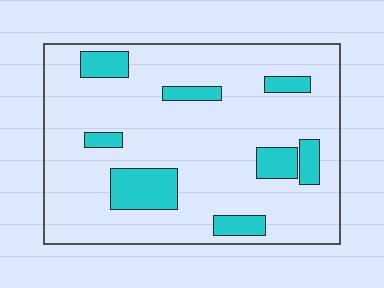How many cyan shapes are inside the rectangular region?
8.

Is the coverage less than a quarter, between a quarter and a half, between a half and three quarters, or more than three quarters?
Less than a quarter.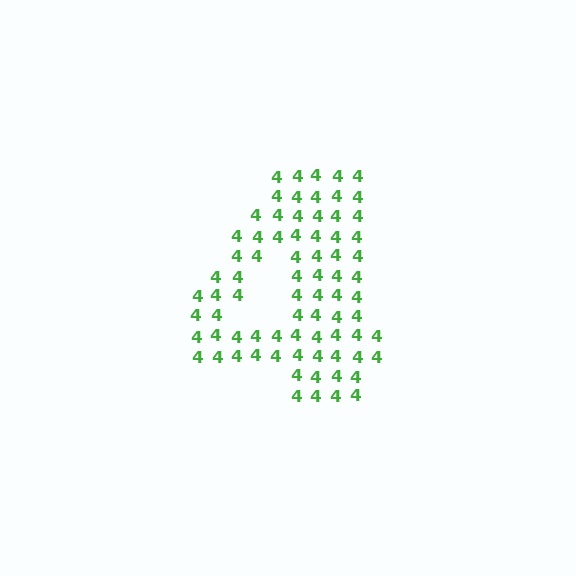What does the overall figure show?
The overall figure shows the digit 4.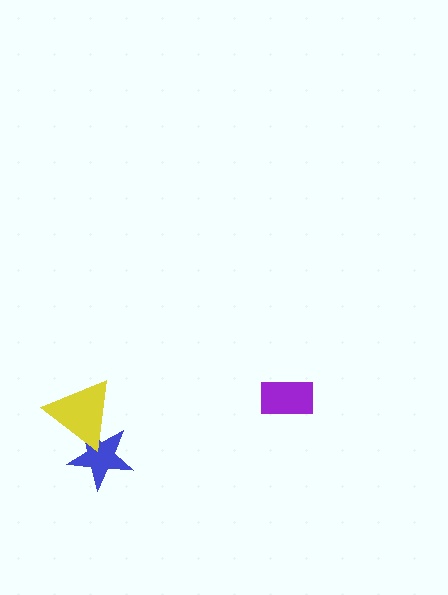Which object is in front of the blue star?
The yellow triangle is in front of the blue star.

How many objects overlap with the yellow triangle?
1 object overlaps with the yellow triangle.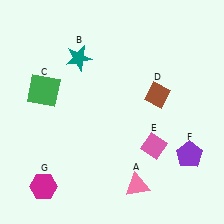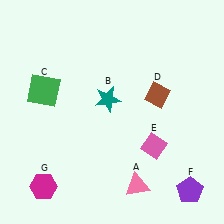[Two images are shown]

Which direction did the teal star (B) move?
The teal star (B) moved down.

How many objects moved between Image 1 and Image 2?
2 objects moved between the two images.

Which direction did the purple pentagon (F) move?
The purple pentagon (F) moved down.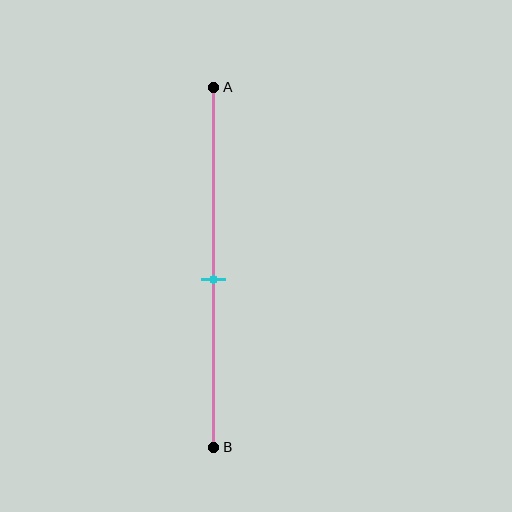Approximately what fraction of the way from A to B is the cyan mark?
The cyan mark is approximately 55% of the way from A to B.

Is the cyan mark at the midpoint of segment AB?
No, the mark is at about 55% from A, not at the 50% midpoint.